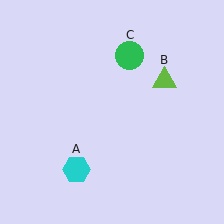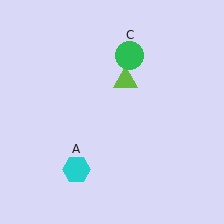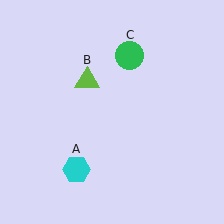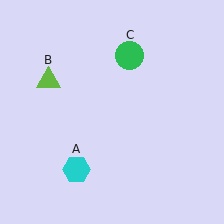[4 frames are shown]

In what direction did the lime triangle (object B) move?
The lime triangle (object B) moved left.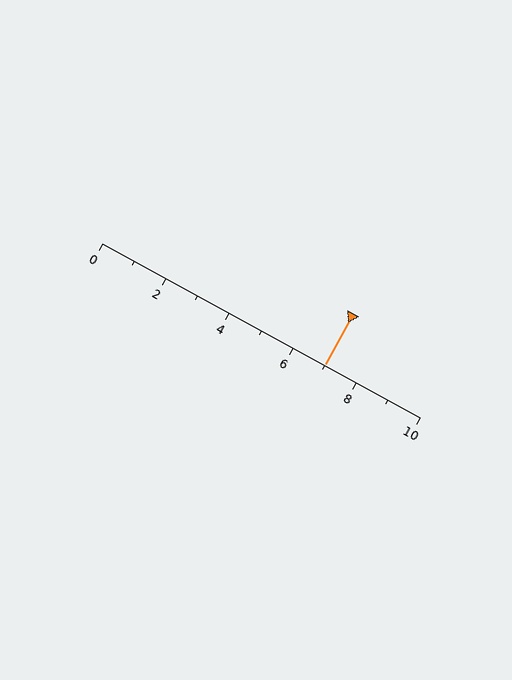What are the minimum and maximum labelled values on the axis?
The axis runs from 0 to 10.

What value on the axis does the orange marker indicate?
The marker indicates approximately 7.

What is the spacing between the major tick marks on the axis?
The major ticks are spaced 2 apart.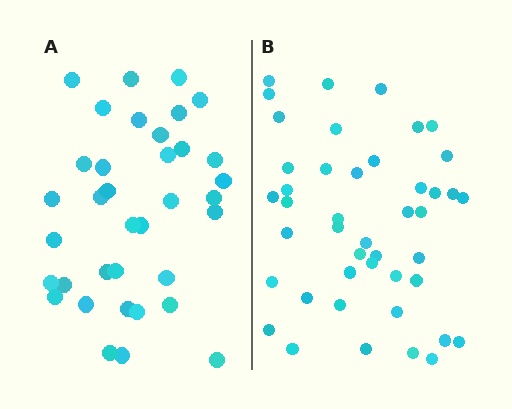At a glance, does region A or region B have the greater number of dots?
Region B (the right region) has more dots.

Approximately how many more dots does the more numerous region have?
Region B has roughly 8 or so more dots than region A.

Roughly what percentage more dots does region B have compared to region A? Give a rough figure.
About 20% more.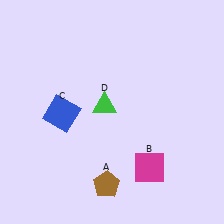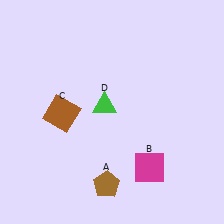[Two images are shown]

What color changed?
The square (C) changed from blue in Image 1 to brown in Image 2.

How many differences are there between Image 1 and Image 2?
There is 1 difference between the two images.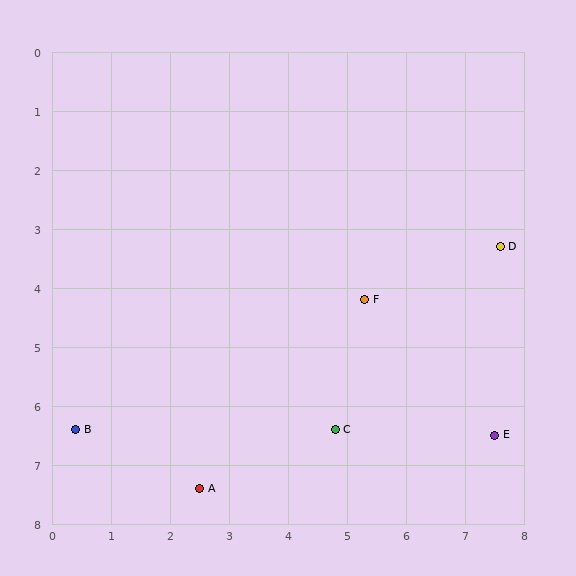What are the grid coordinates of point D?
Point D is at approximately (7.6, 3.3).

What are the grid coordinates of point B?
Point B is at approximately (0.4, 6.4).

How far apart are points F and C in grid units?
Points F and C are about 2.3 grid units apart.